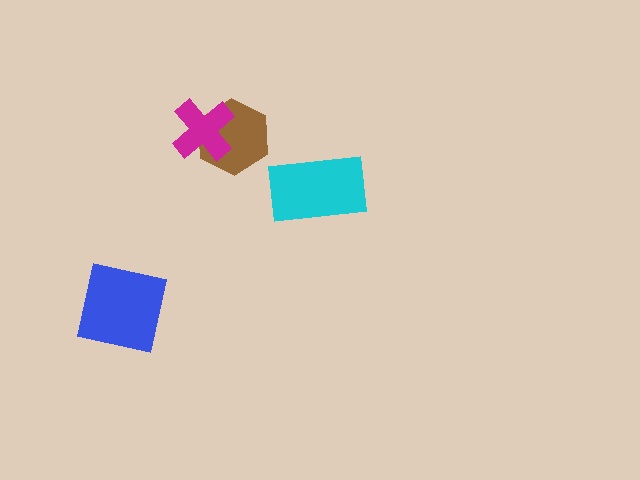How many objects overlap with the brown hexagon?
1 object overlaps with the brown hexagon.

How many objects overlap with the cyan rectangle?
0 objects overlap with the cyan rectangle.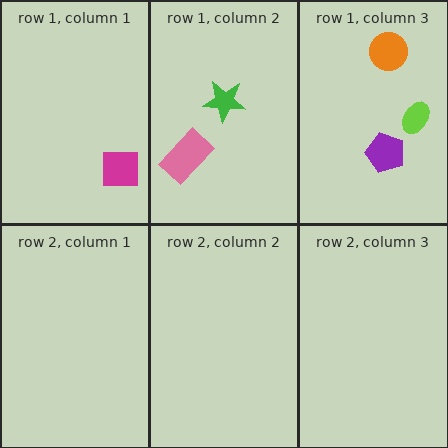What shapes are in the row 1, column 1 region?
The magenta square.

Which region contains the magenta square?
The row 1, column 1 region.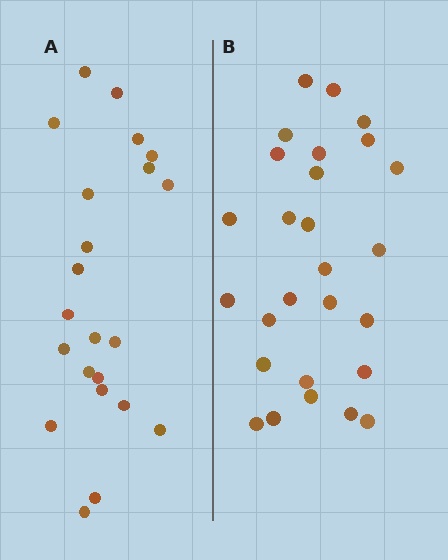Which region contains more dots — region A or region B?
Region B (the right region) has more dots.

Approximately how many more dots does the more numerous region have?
Region B has about 5 more dots than region A.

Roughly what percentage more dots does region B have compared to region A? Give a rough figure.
About 25% more.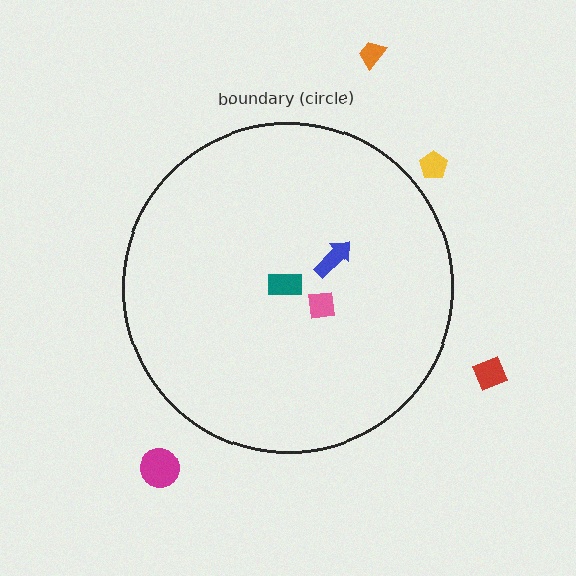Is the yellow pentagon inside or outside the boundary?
Outside.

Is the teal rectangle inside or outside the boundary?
Inside.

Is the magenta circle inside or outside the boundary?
Outside.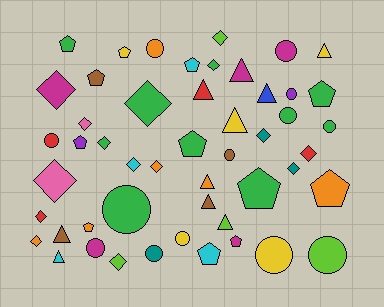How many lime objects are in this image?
There are 4 lime objects.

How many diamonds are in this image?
There are 15 diamonds.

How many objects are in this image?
There are 50 objects.